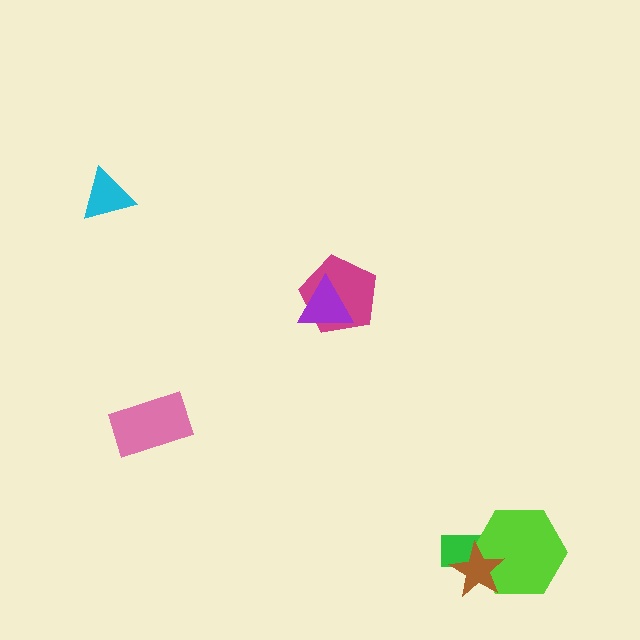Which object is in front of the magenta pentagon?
The purple triangle is in front of the magenta pentagon.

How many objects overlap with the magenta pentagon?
1 object overlaps with the magenta pentagon.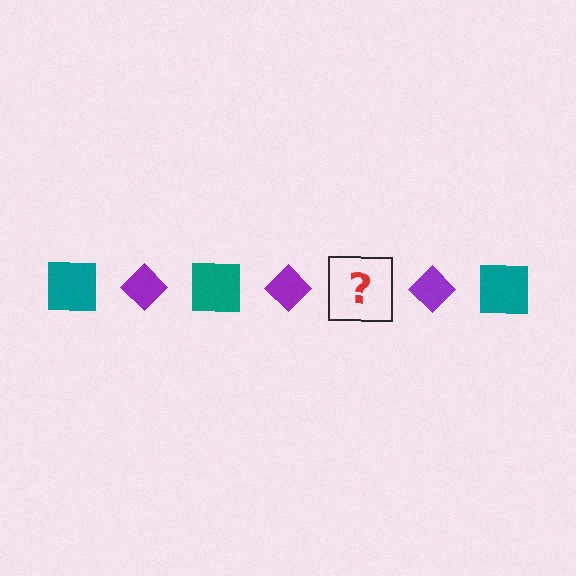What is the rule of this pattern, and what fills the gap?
The rule is that the pattern alternates between teal square and purple diamond. The gap should be filled with a teal square.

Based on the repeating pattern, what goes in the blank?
The blank should be a teal square.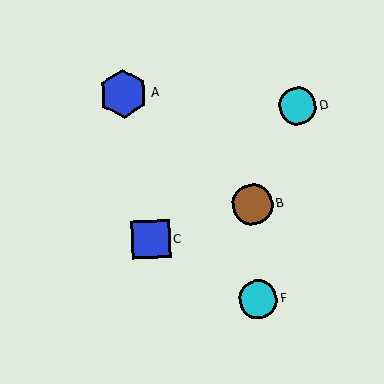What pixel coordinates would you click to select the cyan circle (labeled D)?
Click at (298, 106) to select the cyan circle D.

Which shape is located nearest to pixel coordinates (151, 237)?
The blue square (labeled C) at (151, 240) is nearest to that location.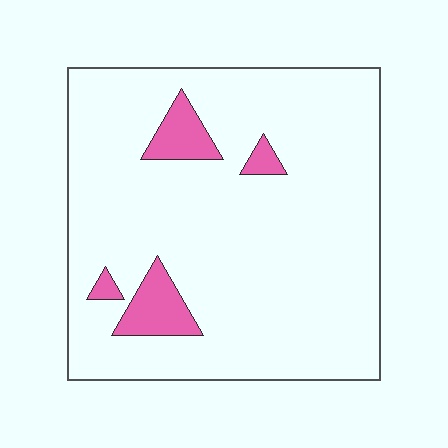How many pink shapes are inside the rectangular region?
4.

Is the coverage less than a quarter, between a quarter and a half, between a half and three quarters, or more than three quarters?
Less than a quarter.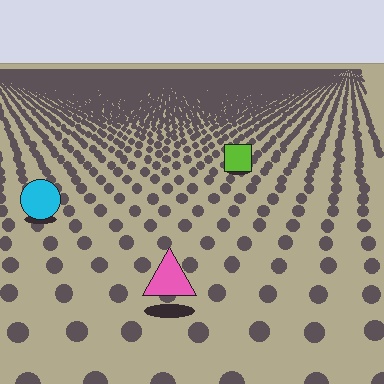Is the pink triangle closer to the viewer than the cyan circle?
Yes. The pink triangle is closer — you can tell from the texture gradient: the ground texture is coarser near it.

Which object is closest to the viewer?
The pink triangle is closest. The texture marks near it are larger and more spread out.